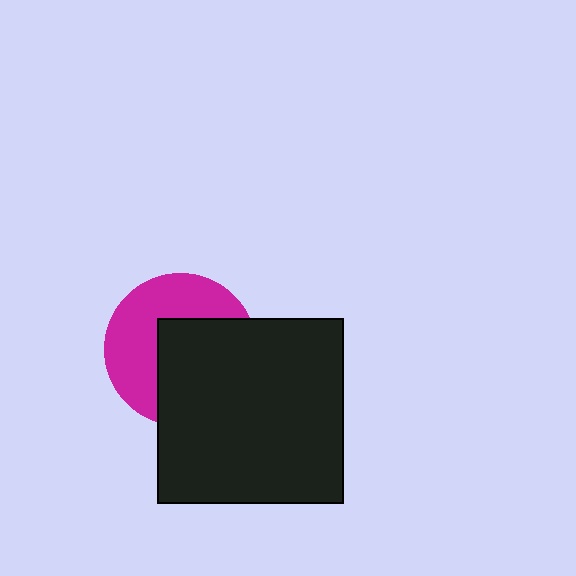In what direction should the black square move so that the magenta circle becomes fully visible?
The black square should move toward the lower-right. That is the shortest direction to clear the overlap and leave the magenta circle fully visible.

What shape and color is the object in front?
The object in front is a black square.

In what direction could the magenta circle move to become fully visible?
The magenta circle could move toward the upper-left. That would shift it out from behind the black square entirely.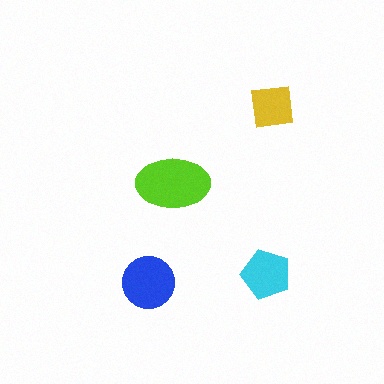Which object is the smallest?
The yellow square.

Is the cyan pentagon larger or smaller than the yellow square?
Larger.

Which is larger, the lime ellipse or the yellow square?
The lime ellipse.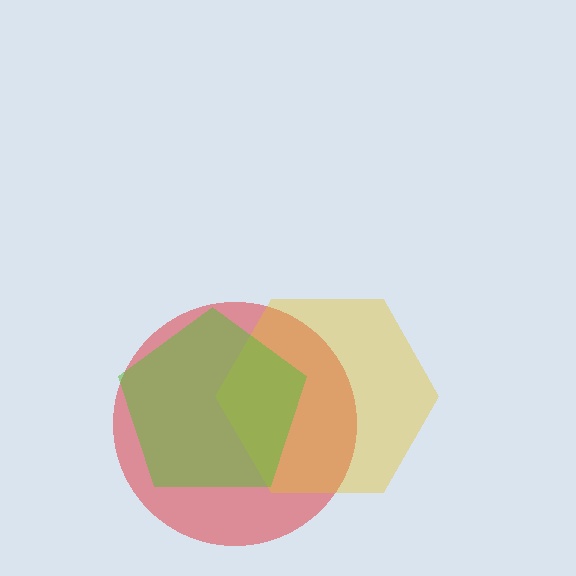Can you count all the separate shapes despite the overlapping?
Yes, there are 3 separate shapes.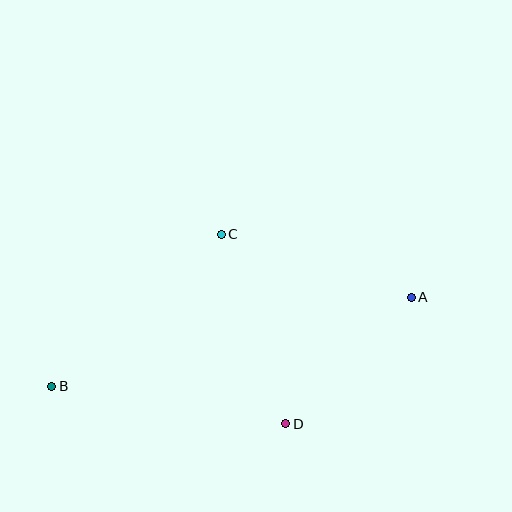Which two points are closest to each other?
Points A and D are closest to each other.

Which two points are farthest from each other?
Points A and B are farthest from each other.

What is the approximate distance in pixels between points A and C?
The distance between A and C is approximately 200 pixels.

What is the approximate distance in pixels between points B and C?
The distance between B and C is approximately 227 pixels.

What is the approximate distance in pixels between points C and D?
The distance between C and D is approximately 200 pixels.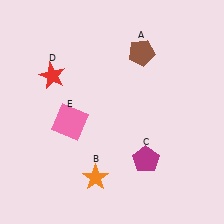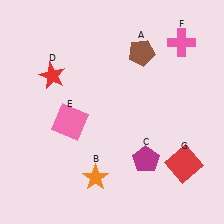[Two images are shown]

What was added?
A pink cross (F), a red square (G) were added in Image 2.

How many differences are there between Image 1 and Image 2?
There are 2 differences between the two images.